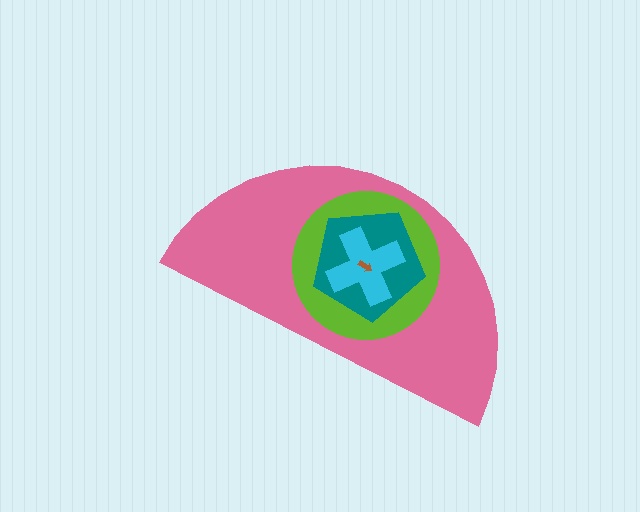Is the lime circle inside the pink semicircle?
Yes.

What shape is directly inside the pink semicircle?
The lime circle.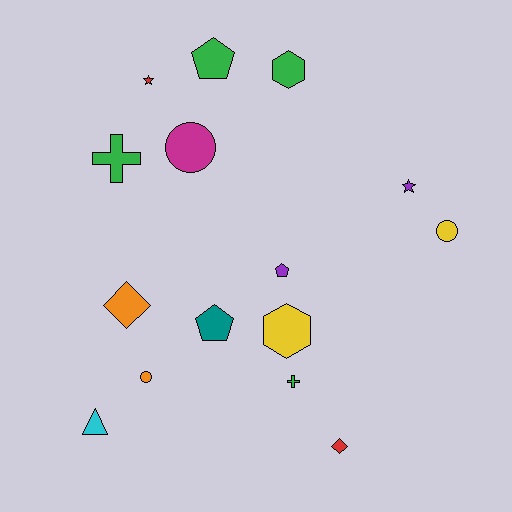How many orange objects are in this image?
There are 2 orange objects.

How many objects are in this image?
There are 15 objects.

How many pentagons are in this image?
There are 3 pentagons.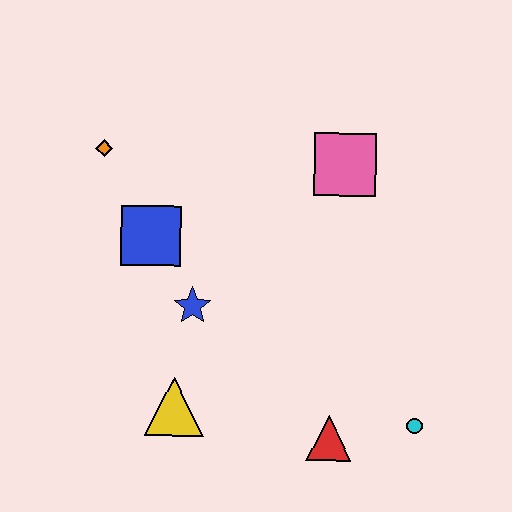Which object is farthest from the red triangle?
The orange diamond is farthest from the red triangle.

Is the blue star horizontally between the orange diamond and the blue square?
No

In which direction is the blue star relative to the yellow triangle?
The blue star is above the yellow triangle.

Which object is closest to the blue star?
The blue square is closest to the blue star.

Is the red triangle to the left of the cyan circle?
Yes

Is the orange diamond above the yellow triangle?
Yes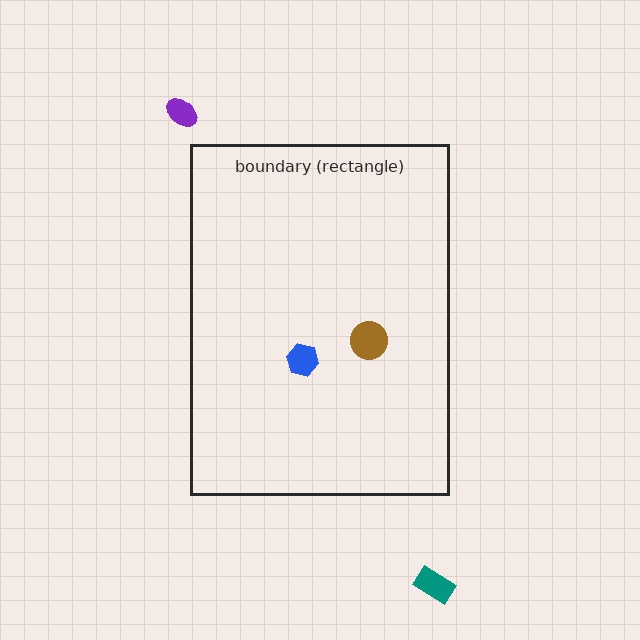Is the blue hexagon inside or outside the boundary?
Inside.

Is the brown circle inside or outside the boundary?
Inside.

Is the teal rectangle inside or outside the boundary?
Outside.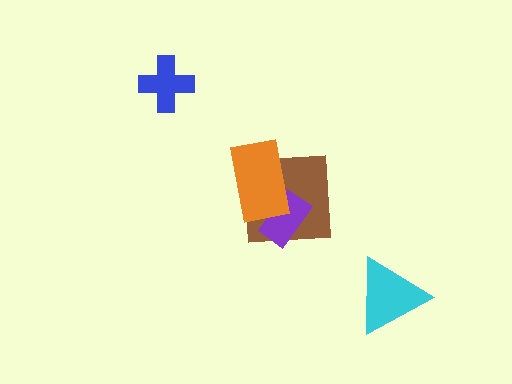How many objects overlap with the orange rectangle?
2 objects overlap with the orange rectangle.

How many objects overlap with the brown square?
2 objects overlap with the brown square.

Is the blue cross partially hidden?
No, no other shape covers it.